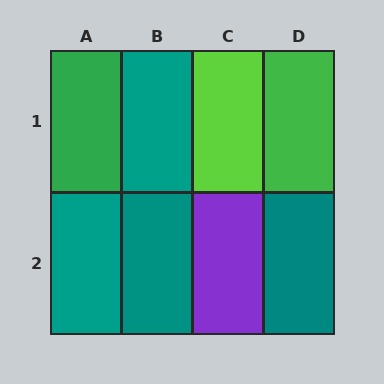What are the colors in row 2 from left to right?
Teal, teal, purple, teal.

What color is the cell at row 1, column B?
Teal.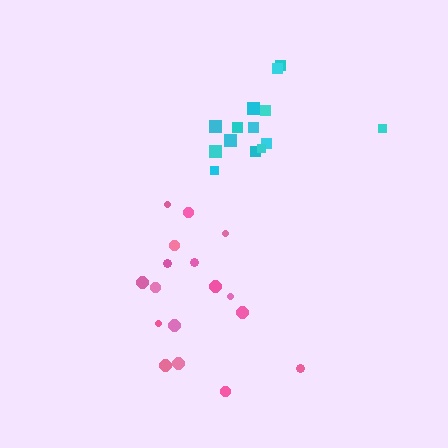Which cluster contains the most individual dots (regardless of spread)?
Pink (17).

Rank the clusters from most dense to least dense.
cyan, pink.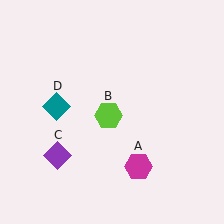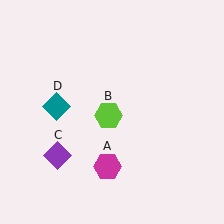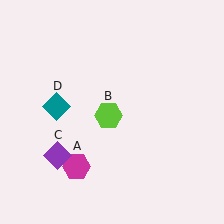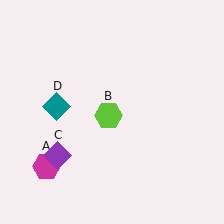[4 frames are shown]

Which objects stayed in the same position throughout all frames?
Lime hexagon (object B) and purple diamond (object C) and teal diamond (object D) remained stationary.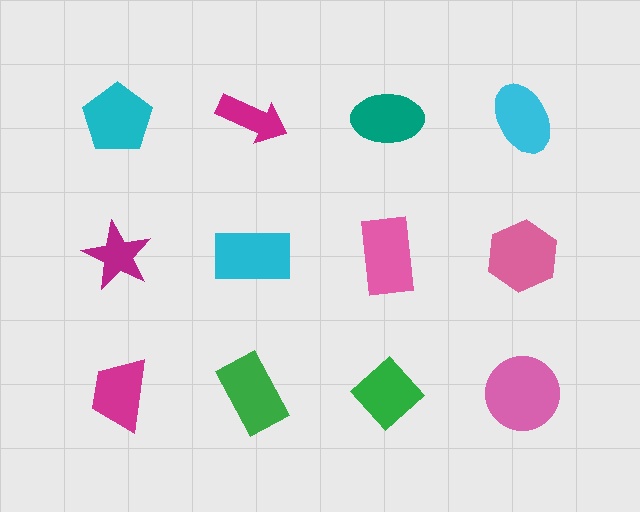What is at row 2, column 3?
A pink rectangle.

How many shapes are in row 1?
4 shapes.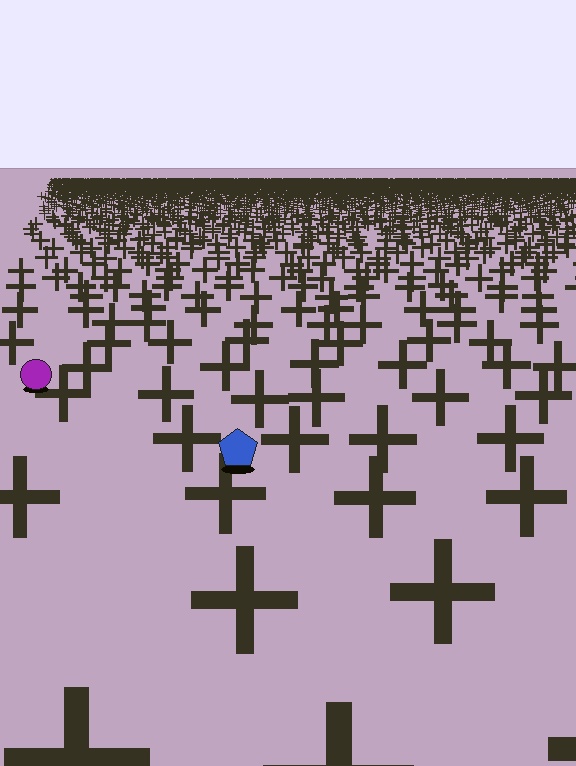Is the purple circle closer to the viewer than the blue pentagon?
No. The blue pentagon is closer — you can tell from the texture gradient: the ground texture is coarser near it.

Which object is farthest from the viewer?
The purple circle is farthest from the viewer. It appears smaller and the ground texture around it is denser.